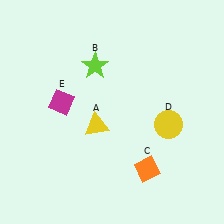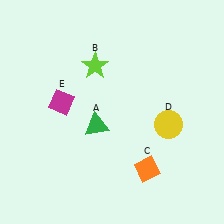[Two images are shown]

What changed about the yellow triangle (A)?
In Image 1, A is yellow. In Image 2, it changed to green.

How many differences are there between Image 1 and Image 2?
There is 1 difference between the two images.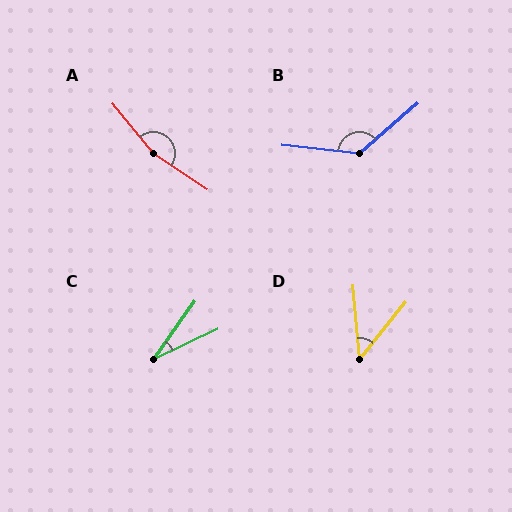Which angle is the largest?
A, at approximately 163 degrees.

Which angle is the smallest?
C, at approximately 30 degrees.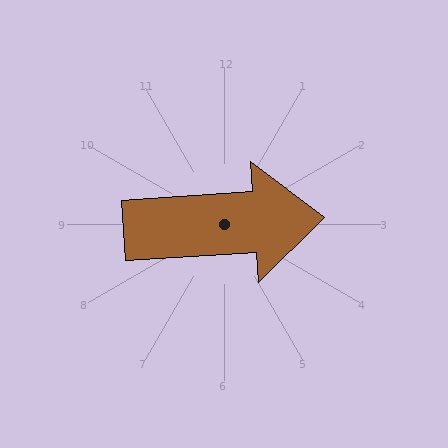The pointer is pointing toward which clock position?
Roughly 3 o'clock.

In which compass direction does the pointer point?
East.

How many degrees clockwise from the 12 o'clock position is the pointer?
Approximately 86 degrees.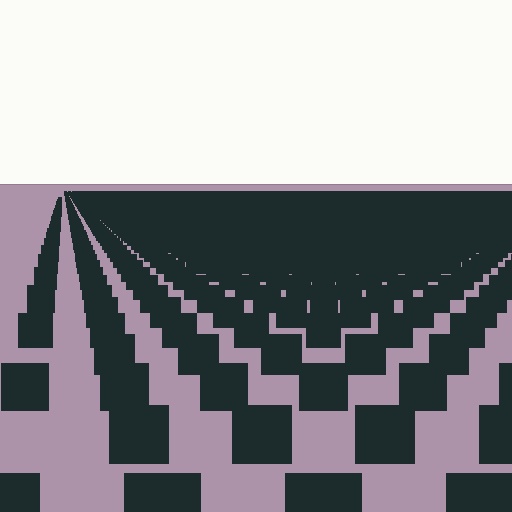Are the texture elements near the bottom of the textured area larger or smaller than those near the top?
Larger. Near the bottom, elements are closer to the viewer and appear at a bigger on-screen size.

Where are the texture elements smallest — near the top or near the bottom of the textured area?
Near the top.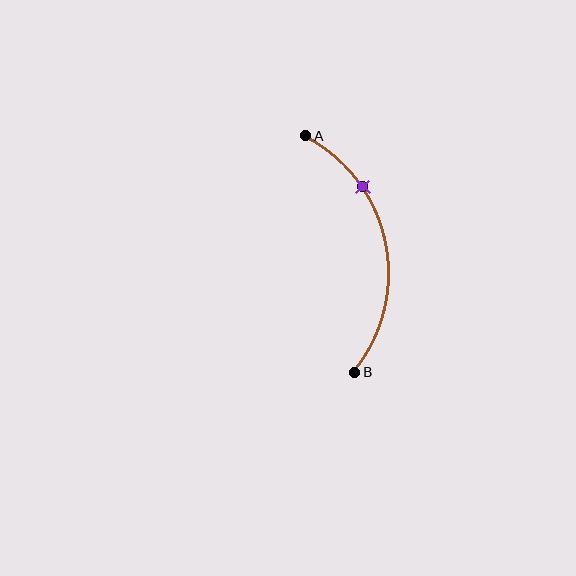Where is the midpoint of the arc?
The arc midpoint is the point on the curve farthest from the straight line joining A and B. It sits to the right of that line.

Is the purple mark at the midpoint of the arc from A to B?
No. The purple mark lies on the arc but is closer to endpoint A. The arc midpoint would be at the point on the curve equidistant along the arc from both A and B.